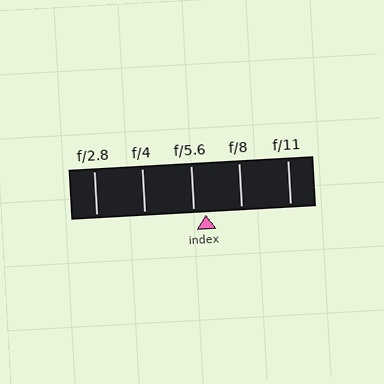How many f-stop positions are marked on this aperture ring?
There are 5 f-stop positions marked.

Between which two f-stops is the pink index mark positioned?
The index mark is between f/5.6 and f/8.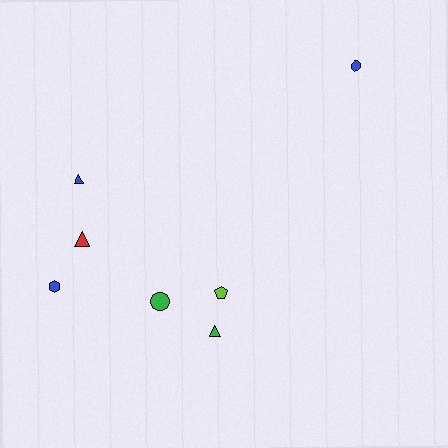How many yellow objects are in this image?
There are no yellow objects.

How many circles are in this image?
There are 2 circles.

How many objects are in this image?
There are 7 objects.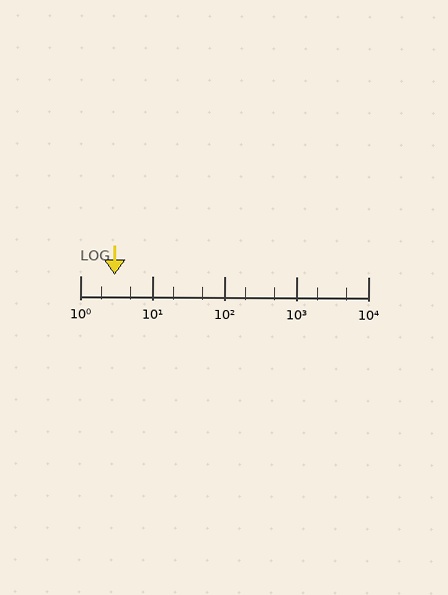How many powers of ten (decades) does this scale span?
The scale spans 4 decades, from 1 to 10000.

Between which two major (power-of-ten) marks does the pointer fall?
The pointer is between 1 and 10.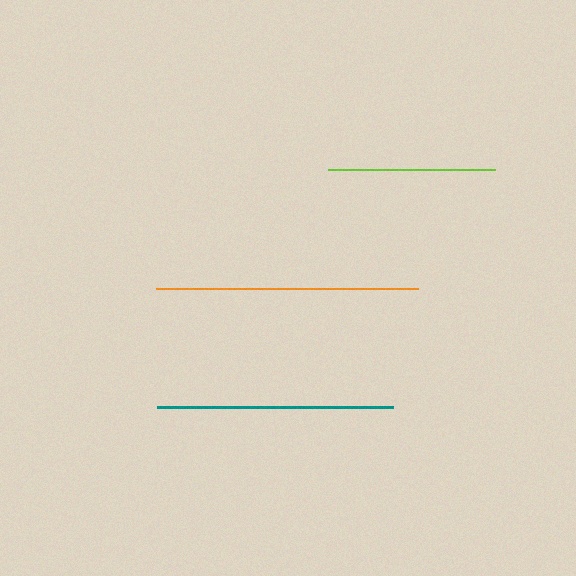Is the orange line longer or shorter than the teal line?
The orange line is longer than the teal line.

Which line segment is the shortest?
The lime line is the shortest at approximately 167 pixels.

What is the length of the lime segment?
The lime segment is approximately 167 pixels long.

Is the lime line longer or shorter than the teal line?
The teal line is longer than the lime line.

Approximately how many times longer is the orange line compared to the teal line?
The orange line is approximately 1.1 times the length of the teal line.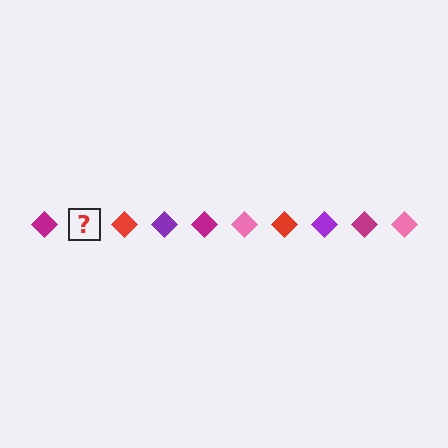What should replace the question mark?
The question mark should be replaced with a pink diamond.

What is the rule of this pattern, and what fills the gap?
The rule is that the pattern cycles through magenta, pink, red, purple diamonds. The gap should be filled with a pink diamond.